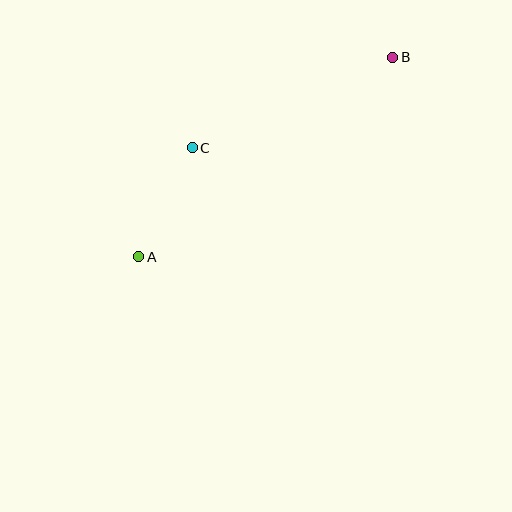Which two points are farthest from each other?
Points A and B are farthest from each other.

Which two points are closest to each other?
Points A and C are closest to each other.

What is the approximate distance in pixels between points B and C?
The distance between B and C is approximately 220 pixels.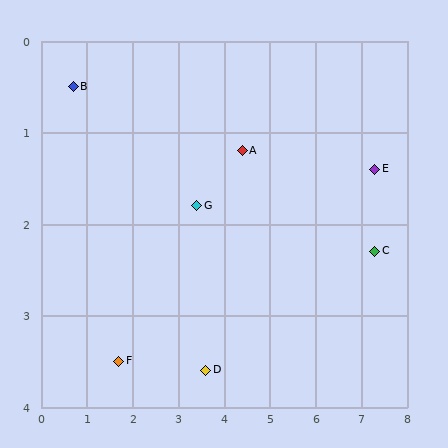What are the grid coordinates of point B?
Point B is at approximately (0.7, 0.5).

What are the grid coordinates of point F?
Point F is at approximately (1.7, 3.5).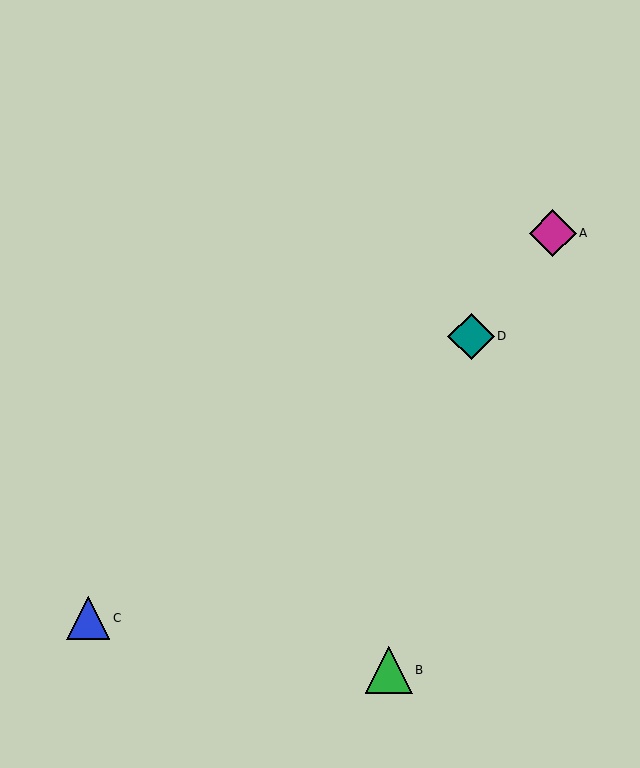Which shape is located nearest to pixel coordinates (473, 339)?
The teal diamond (labeled D) at (471, 336) is nearest to that location.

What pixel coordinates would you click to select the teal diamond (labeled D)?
Click at (471, 336) to select the teal diamond D.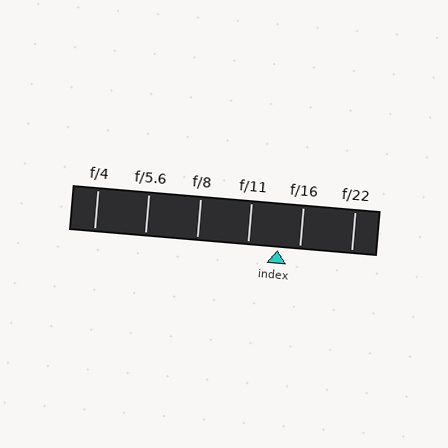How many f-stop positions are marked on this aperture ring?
There are 6 f-stop positions marked.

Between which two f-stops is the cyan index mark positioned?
The index mark is between f/11 and f/16.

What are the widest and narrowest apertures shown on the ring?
The widest aperture shown is f/4 and the narrowest is f/22.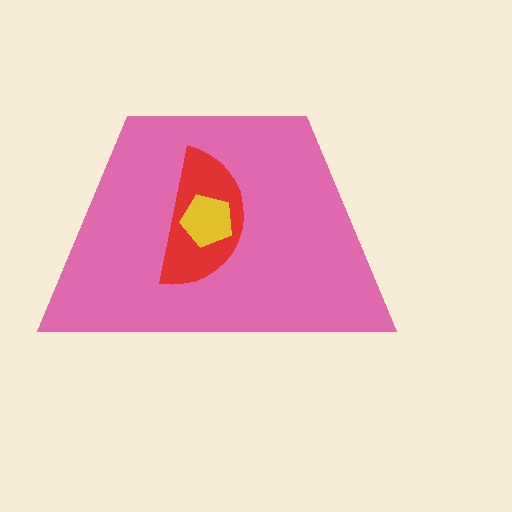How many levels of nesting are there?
3.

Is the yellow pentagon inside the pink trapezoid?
Yes.